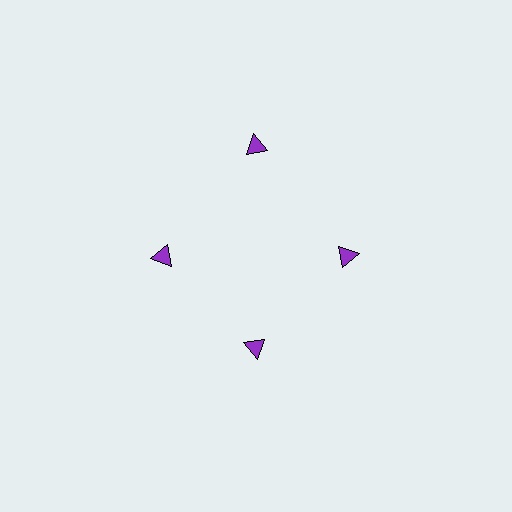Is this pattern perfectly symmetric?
No. The 4 purple triangles are arranged in a ring, but one element near the 12 o'clock position is pushed outward from the center, breaking the 4-fold rotational symmetry.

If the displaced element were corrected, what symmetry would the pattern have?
It would have 4-fold rotational symmetry — the pattern would map onto itself every 90 degrees.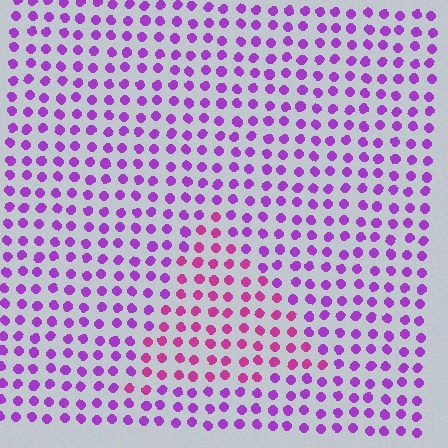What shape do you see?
I see a triangle.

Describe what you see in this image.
The image is filled with small purple elements in a uniform arrangement. A triangle-shaped region is visible where the elements are tinted to a slightly different hue, forming a subtle color boundary.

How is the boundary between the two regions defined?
The boundary is defined purely by a slight shift in hue (about 35 degrees). Spacing, size, and orientation are identical on both sides.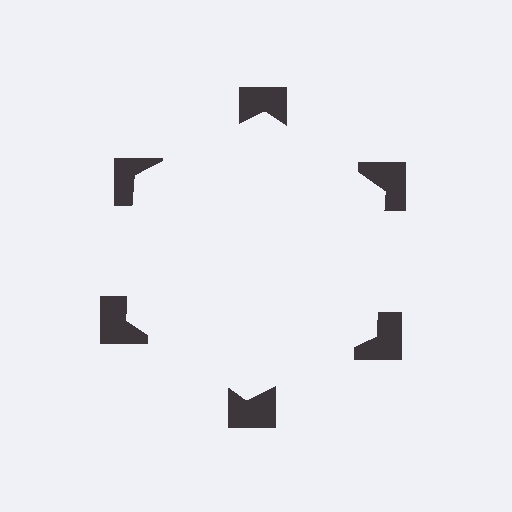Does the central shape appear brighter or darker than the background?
It typically appears slightly brighter than the background, even though no actual brightness change is drawn.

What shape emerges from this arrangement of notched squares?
An illusory hexagon — its edges are inferred from the aligned wedge cuts in the notched squares, not physically drawn.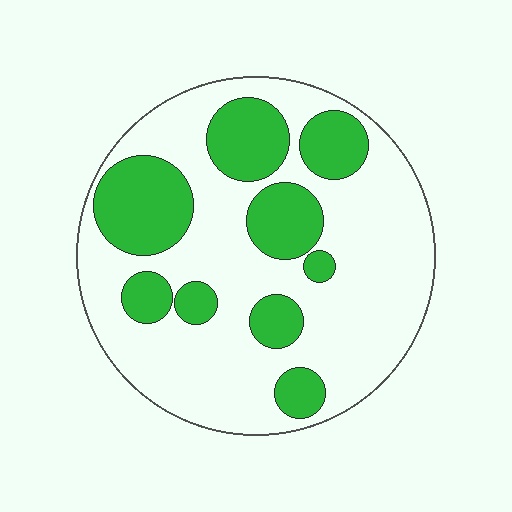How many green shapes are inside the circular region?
9.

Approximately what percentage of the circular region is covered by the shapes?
Approximately 30%.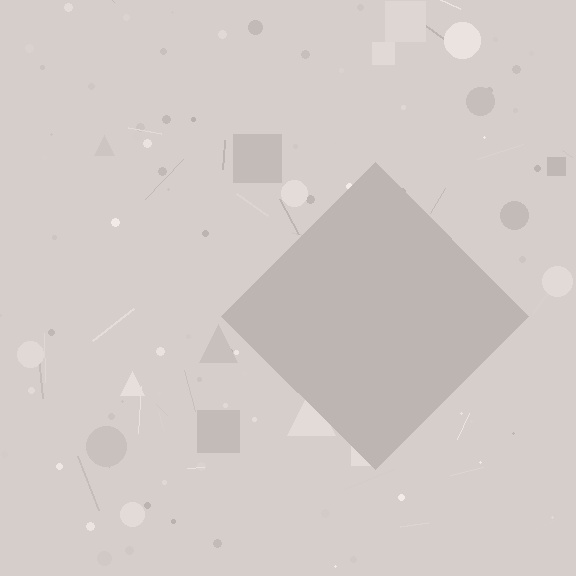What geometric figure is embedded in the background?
A diamond is embedded in the background.